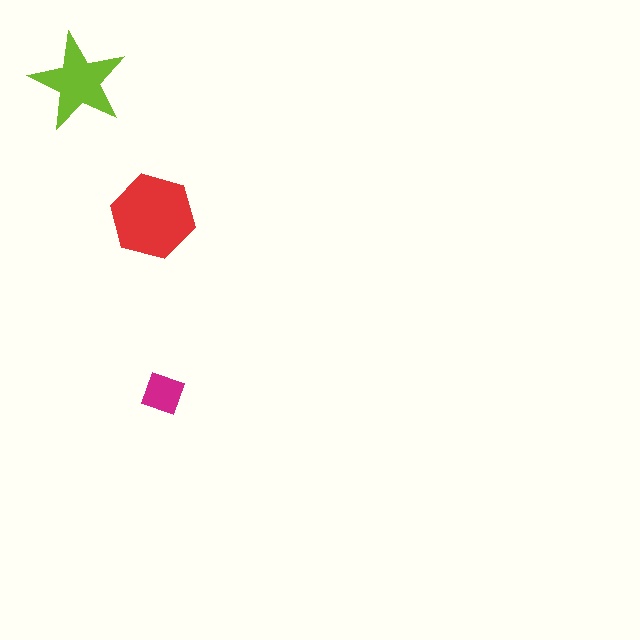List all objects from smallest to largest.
The magenta diamond, the lime star, the red hexagon.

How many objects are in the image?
There are 3 objects in the image.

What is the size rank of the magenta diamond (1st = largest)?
3rd.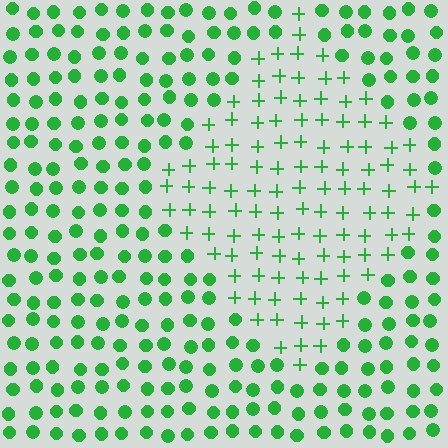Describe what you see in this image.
The image is filled with small green elements arranged in a uniform grid. A diamond-shaped region contains plus signs, while the surrounding area contains circles. The boundary is defined purely by the change in element shape.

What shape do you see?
I see a diamond.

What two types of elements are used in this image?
The image uses plus signs inside the diamond region and circles outside it.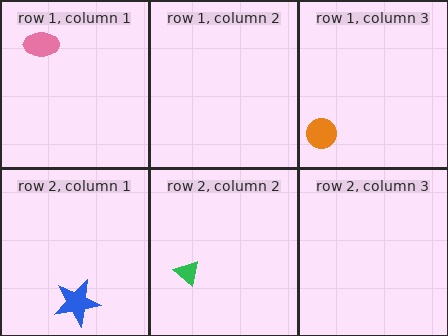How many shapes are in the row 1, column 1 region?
1.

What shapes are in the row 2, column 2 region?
The green triangle.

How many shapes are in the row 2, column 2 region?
1.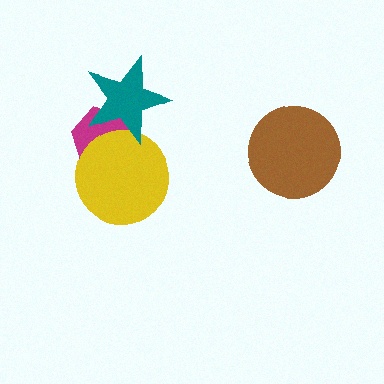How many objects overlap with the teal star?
2 objects overlap with the teal star.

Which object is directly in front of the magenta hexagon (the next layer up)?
The yellow circle is directly in front of the magenta hexagon.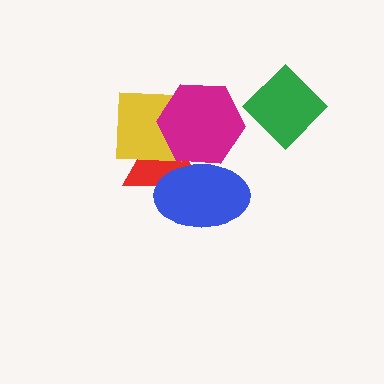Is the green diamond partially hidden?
No, no other shape covers it.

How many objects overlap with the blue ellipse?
2 objects overlap with the blue ellipse.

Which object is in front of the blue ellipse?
The magenta hexagon is in front of the blue ellipse.